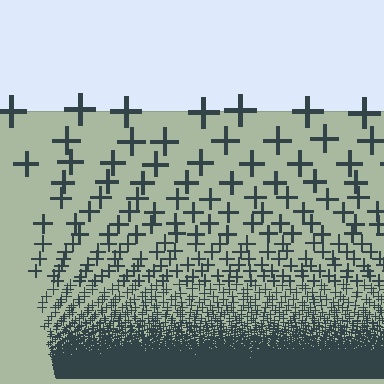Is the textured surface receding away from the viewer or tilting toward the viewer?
The surface appears to tilt toward the viewer. Texture elements get larger and sparser toward the top.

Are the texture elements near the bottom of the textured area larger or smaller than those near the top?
Smaller. The gradient is inverted — elements near the bottom are smaller and denser.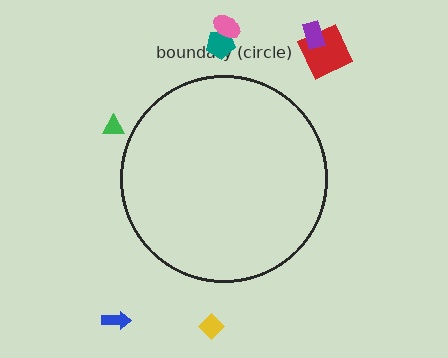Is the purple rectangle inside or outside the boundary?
Outside.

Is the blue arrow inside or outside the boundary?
Outside.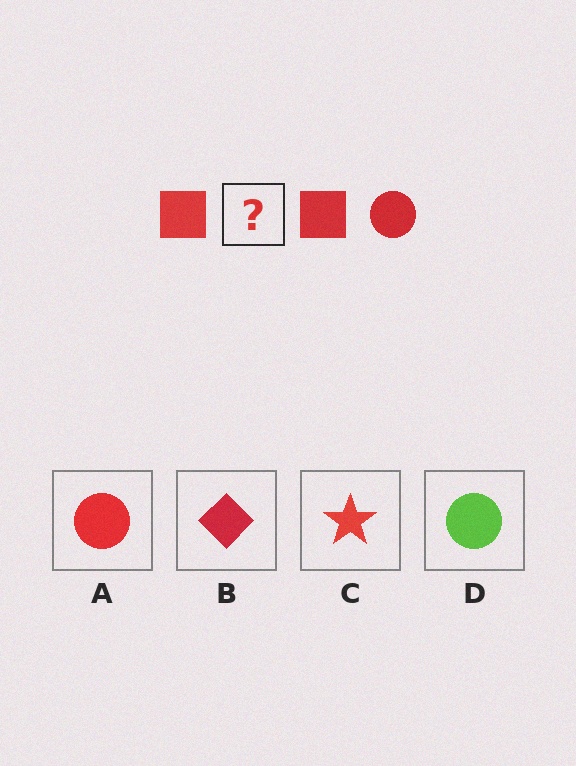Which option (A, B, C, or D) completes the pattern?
A.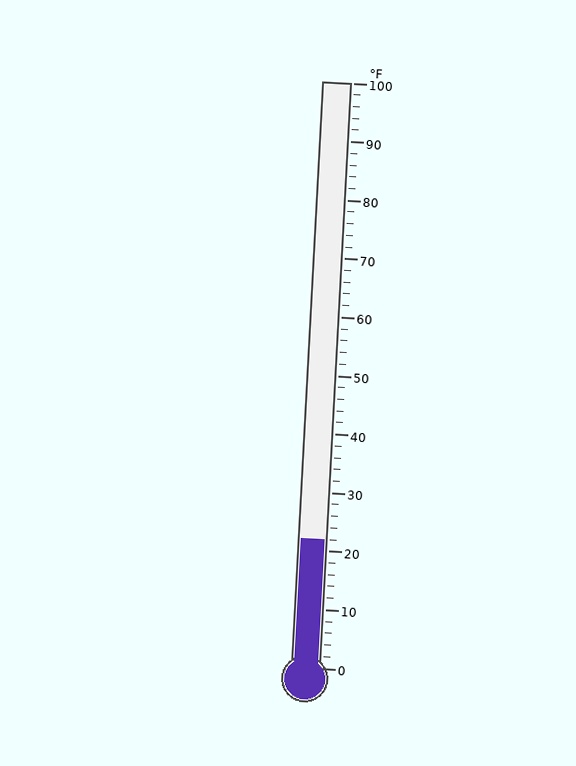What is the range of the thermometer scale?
The thermometer scale ranges from 0°F to 100°F.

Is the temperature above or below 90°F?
The temperature is below 90°F.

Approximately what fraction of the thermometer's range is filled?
The thermometer is filled to approximately 20% of its range.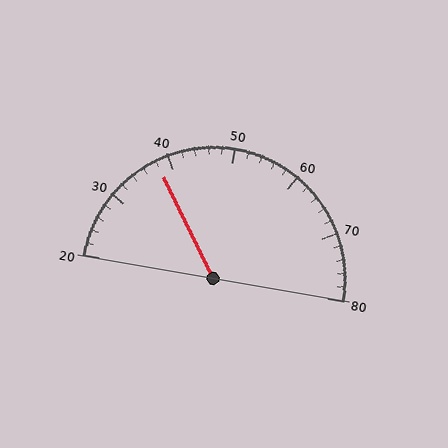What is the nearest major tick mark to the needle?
The nearest major tick mark is 40.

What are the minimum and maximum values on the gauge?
The gauge ranges from 20 to 80.